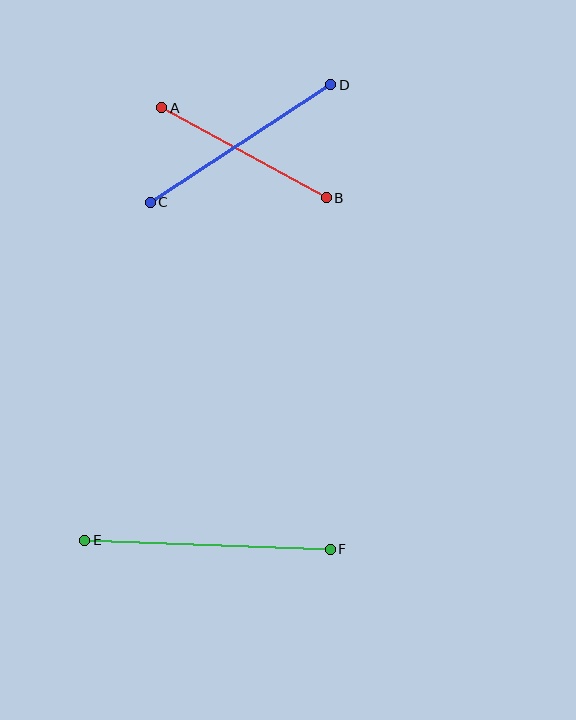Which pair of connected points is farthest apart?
Points E and F are farthest apart.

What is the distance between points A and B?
The distance is approximately 188 pixels.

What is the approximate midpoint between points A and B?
The midpoint is at approximately (244, 153) pixels.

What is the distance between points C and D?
The distance is approximately 216 pixels.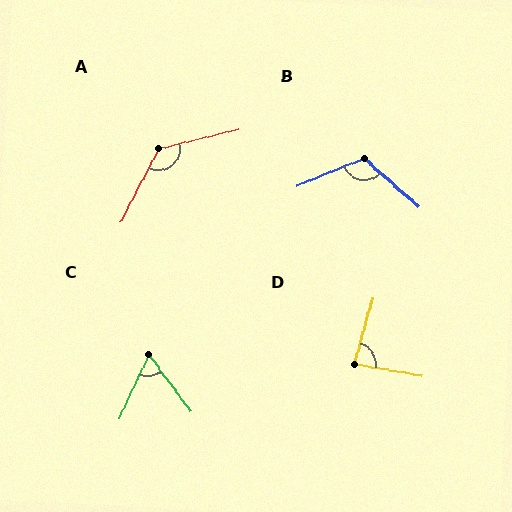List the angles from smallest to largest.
C (61°), D (84°), B (117°), A (130°).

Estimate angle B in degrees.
Approximately 117 degrees.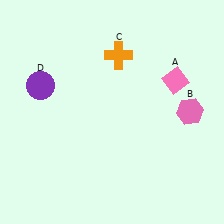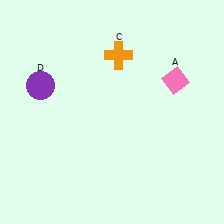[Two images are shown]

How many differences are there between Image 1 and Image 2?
There is 1 difference between the two images.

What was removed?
The pink hexagon (B) was removed in Image 2.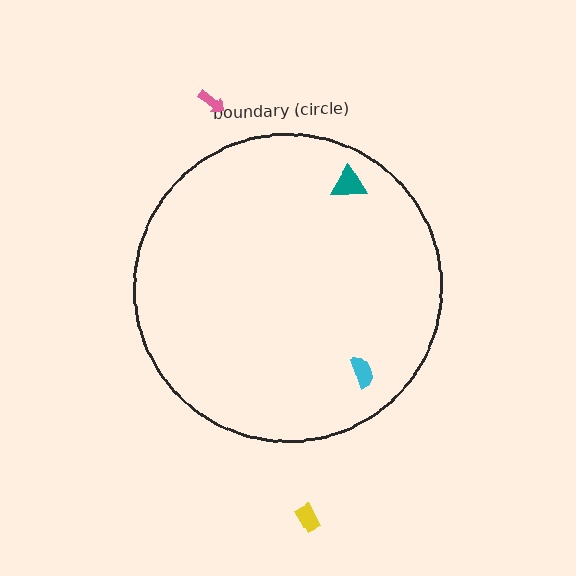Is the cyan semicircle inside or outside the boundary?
Inside.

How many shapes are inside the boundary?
2 inside, 2 outside.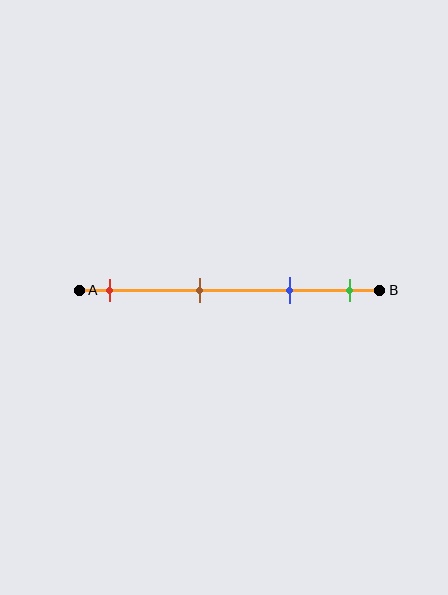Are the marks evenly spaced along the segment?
No, the marks are not evenly spaced.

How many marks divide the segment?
There are 4 marks dividing the segment.